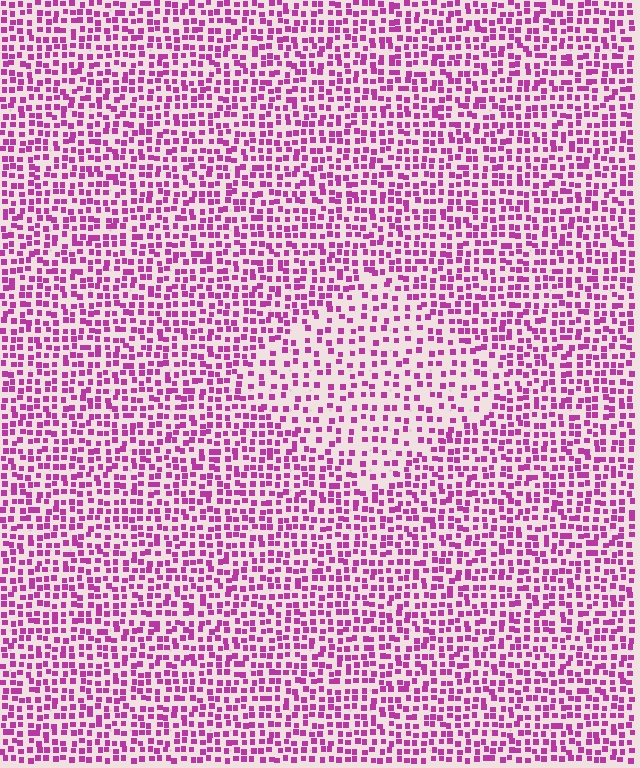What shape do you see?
I see a diamond.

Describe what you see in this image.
The image contains small magenta elements arranged at two different densities. A diamond-shaped region is visible where the elements are less densely packed than the surrounding area.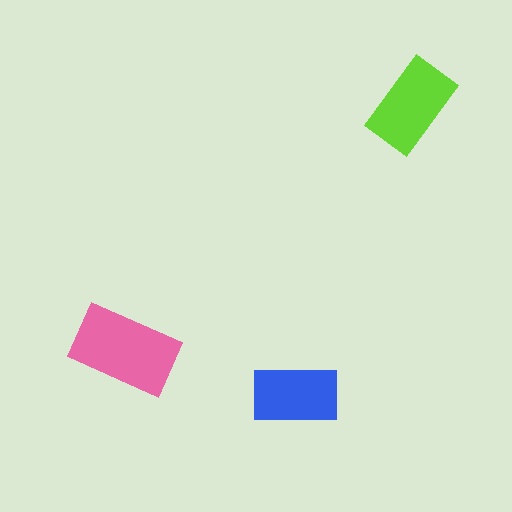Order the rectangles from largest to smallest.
the pink one, the lime one, the blue one.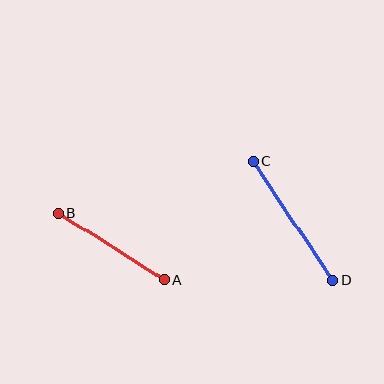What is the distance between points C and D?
The distance is approximately 144 pixels.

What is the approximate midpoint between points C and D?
The midpoint is at approximately (293, 221) pixels.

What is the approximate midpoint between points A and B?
The midpoint is at approximately (111, 246) pixels.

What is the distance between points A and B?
The distance is approximately 125 pixels.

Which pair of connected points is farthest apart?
Points C and D are farthest apart.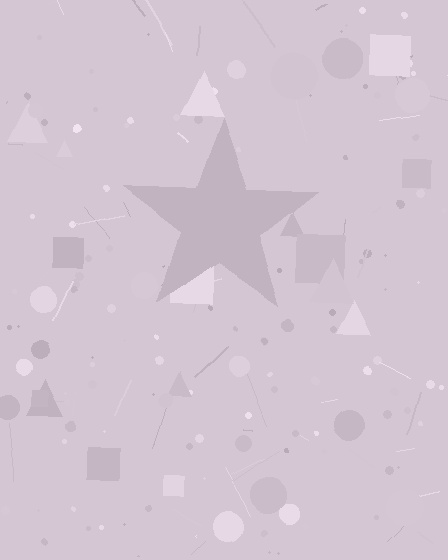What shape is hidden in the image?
A star is hidden in the image.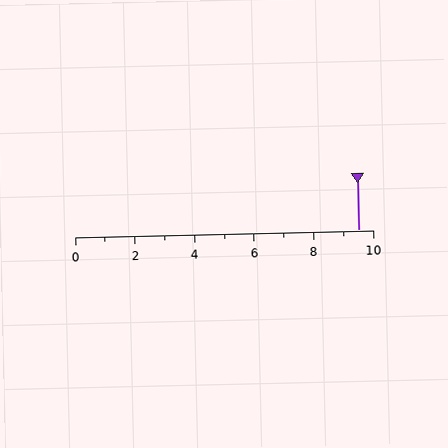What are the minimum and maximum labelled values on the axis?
The axis runs from 0 to 10.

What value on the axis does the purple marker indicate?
The marker indicates approximately 9.5.